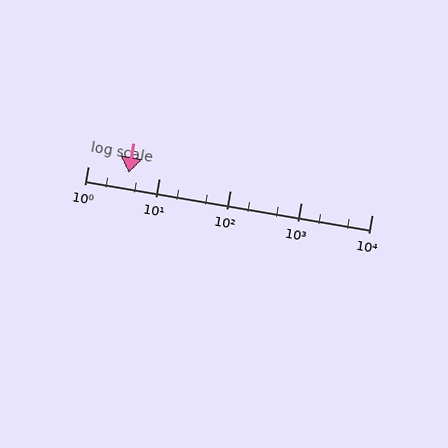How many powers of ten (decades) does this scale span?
The scale spans 4 decades, from 1 to 10000.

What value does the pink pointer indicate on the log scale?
The pointer indicates approximately 3.8.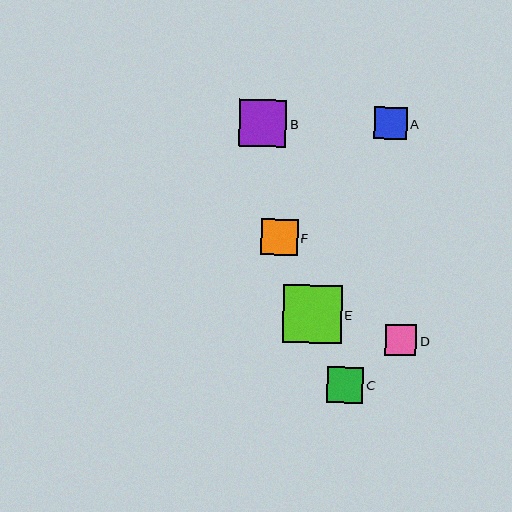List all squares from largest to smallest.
From largest to smallest: E, B, F, C, A, D.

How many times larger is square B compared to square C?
Square B is approximately 1.3 times the size of square C.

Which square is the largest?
Square E is the largest with a size of approximately 58 pixels.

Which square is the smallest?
Square D is the smallest with a size of approximately 31 pixels.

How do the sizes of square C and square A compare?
Square C and square A are approximately the same size.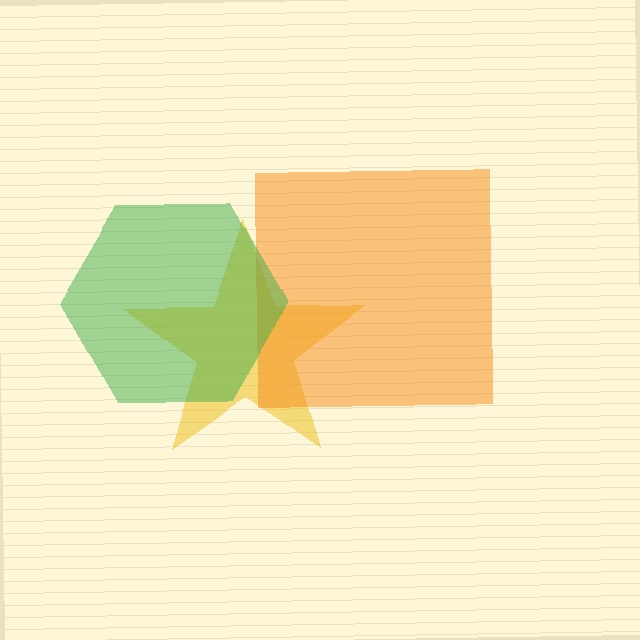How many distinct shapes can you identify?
There are 3 distinct shapes: a yellow star, an orange square, a green hexagon.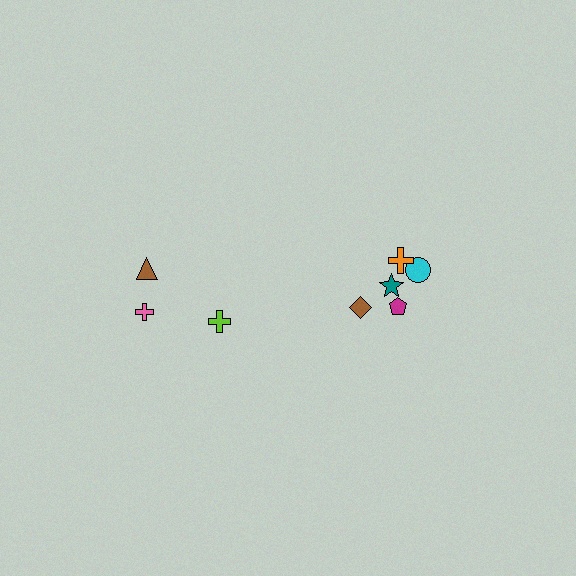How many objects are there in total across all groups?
There are 8 objects.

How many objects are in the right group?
There are 5 objects.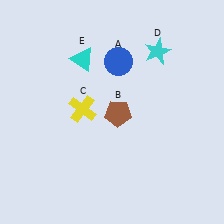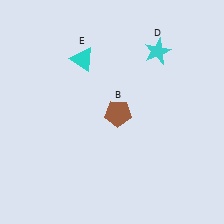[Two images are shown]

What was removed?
The blue circle (A), the yellow cross (C) were removed in Image 2.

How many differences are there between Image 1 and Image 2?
There are 2 differences between the two images.